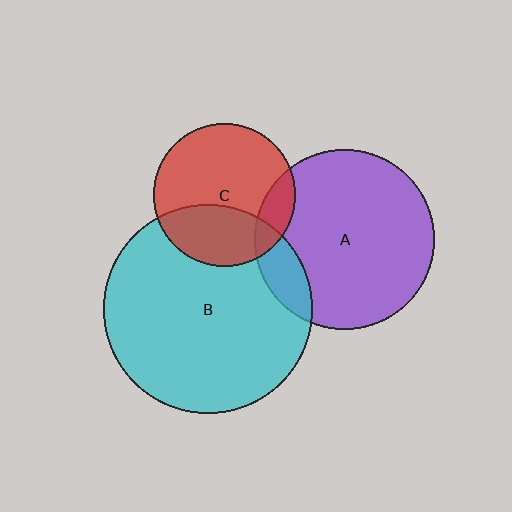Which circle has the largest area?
Circle B (cyan).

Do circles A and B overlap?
Yes.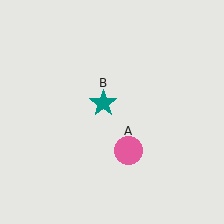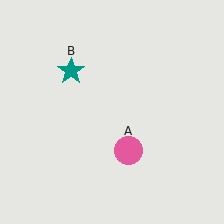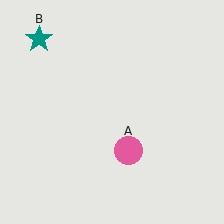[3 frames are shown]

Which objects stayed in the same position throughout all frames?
Pink circle (object A) remained stationary.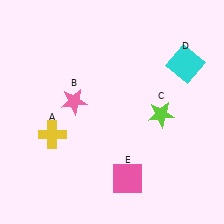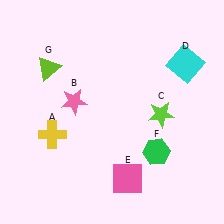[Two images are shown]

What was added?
A green hexagon (F), a lime triangle (G) were added in Image 2.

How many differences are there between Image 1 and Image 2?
There are 2 differences between the two images.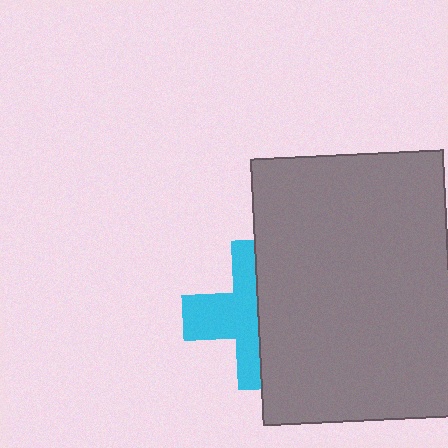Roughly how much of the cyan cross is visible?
About half of it is visible (roughly 51%).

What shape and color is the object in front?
The object in front is a gray rectangle.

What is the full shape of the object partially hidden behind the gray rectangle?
The partially hidden object is a cyan cross.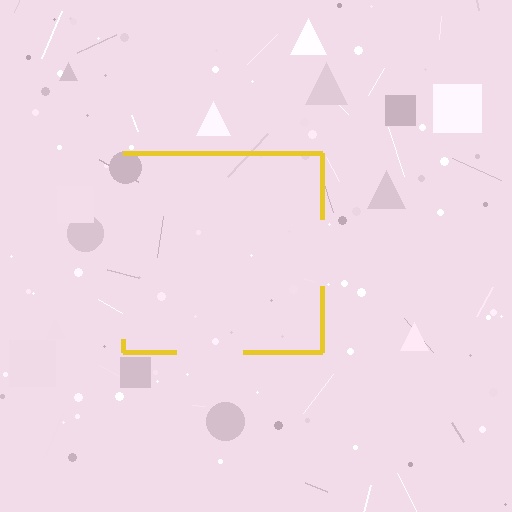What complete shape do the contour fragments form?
The contour fragments form a square.